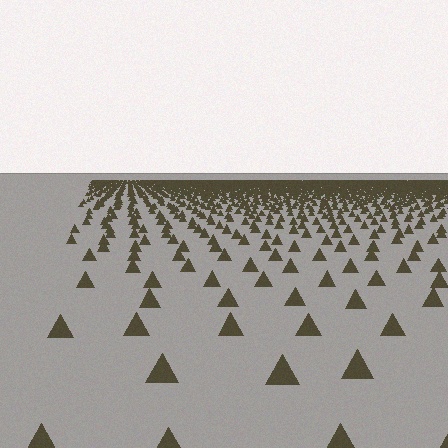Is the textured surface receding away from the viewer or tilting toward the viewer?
The surface is receding away from the viewer. Texture elements get smaller and denser toward the top.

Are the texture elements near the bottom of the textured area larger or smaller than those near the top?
Larger. Near the bottom, elements are closer to the viewer and appear at a bigger on-screen size.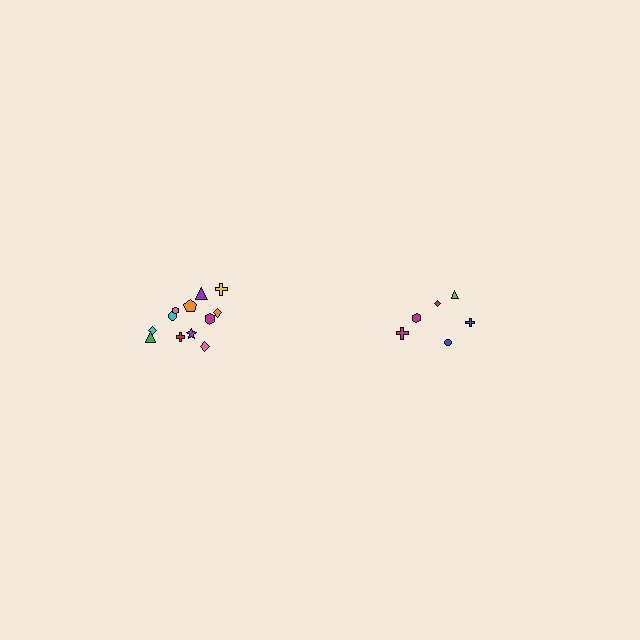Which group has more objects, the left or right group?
The left group.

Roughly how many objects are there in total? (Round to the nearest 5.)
Roughly 20 objects in total.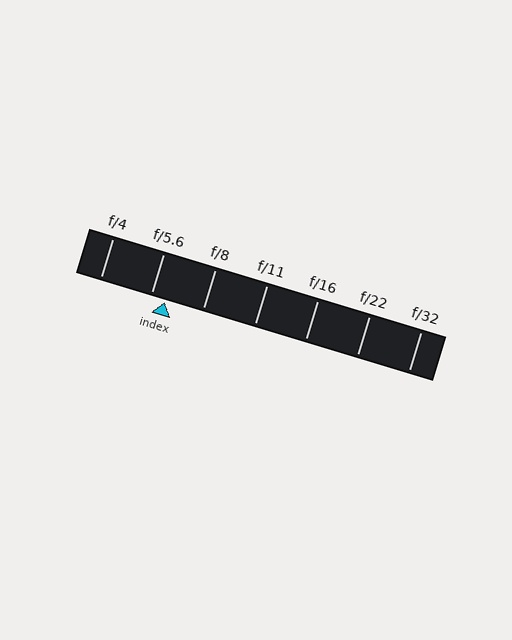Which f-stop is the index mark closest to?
The index mark is closest to f/5.6.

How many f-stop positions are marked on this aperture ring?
There are 7 f-stop positions marked.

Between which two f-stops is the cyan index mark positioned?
The index mark is between f/5.6 and f/8.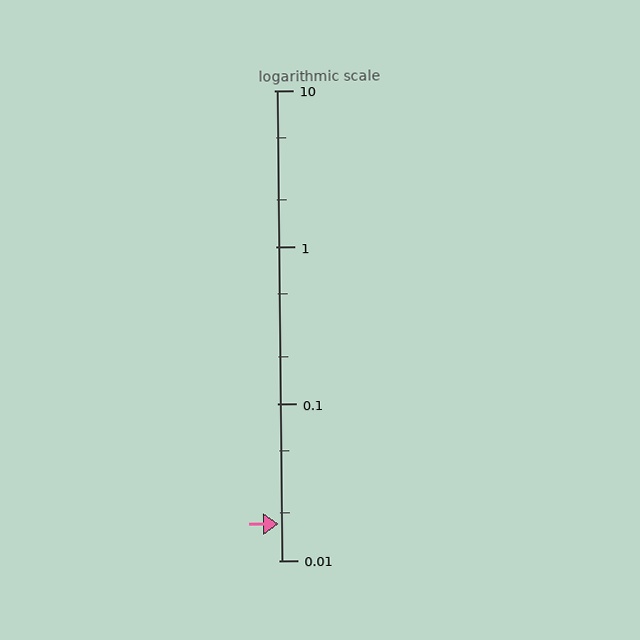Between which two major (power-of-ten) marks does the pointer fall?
The pointer is between 0.01 and 0.1.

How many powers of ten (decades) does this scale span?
The scale spans 3 decades, from 0.01 to 10.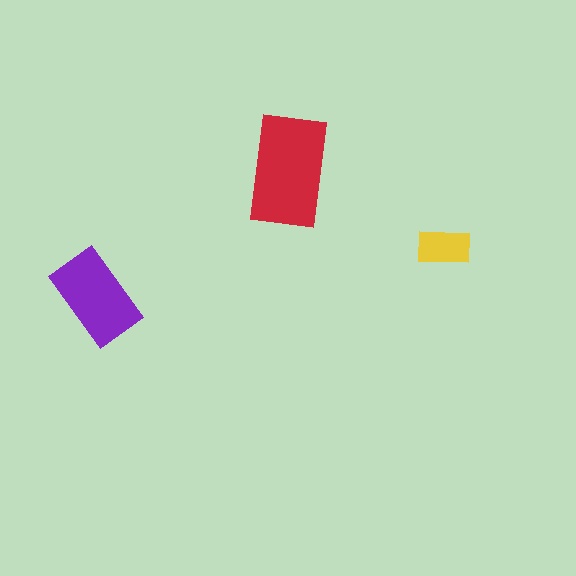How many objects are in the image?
There are 3 objects in the image.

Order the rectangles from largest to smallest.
the red one, the purple one, the yellow one.